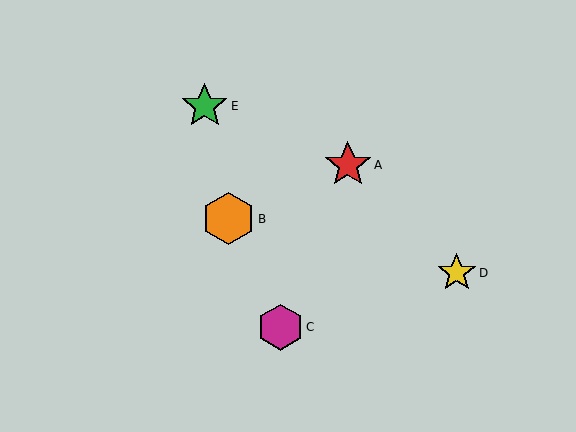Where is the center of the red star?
The center of the red star is at (348, 165).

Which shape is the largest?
The orange hexagon (labeled B) is the largest.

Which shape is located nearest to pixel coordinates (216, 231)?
The orange hexagon (labeled B) at (228, 219) is nearest to that location.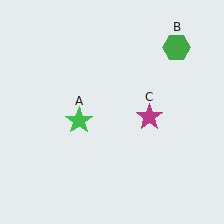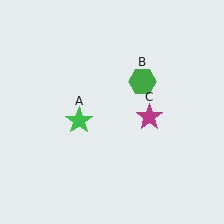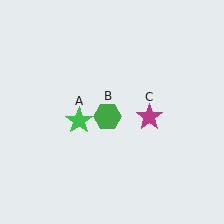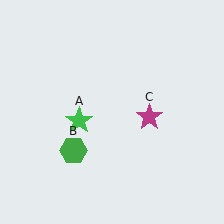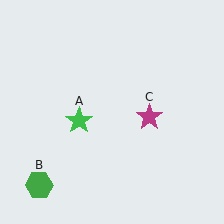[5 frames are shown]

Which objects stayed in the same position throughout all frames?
Green star (object A) and magenta star (object C) remained stationary.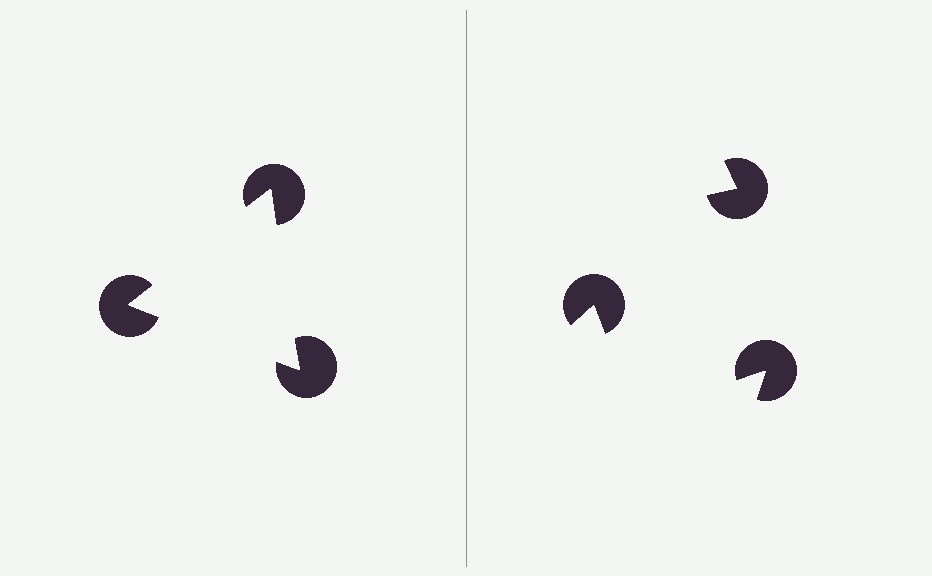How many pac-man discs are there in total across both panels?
6 — 3 on each side.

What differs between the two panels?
The pac-man discs are positioned identically on both sides; only the wedge orientations differ. On the left they align to a triangle; on the right they are misaligned.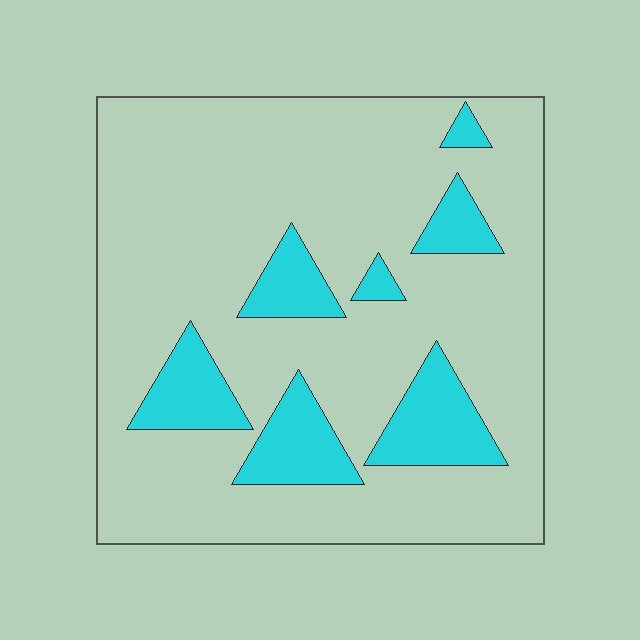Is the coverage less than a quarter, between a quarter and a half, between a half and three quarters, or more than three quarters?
Less than a quarter.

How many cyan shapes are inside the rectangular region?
7.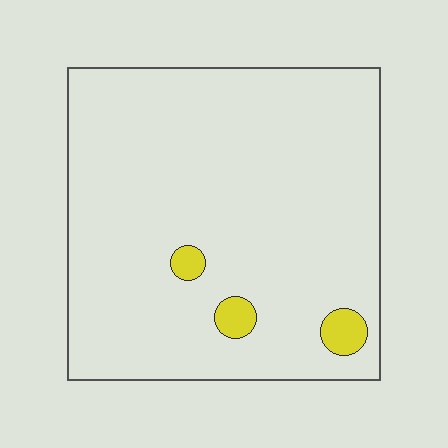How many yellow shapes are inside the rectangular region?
3.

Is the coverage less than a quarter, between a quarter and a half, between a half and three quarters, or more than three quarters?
Less than a quarter.